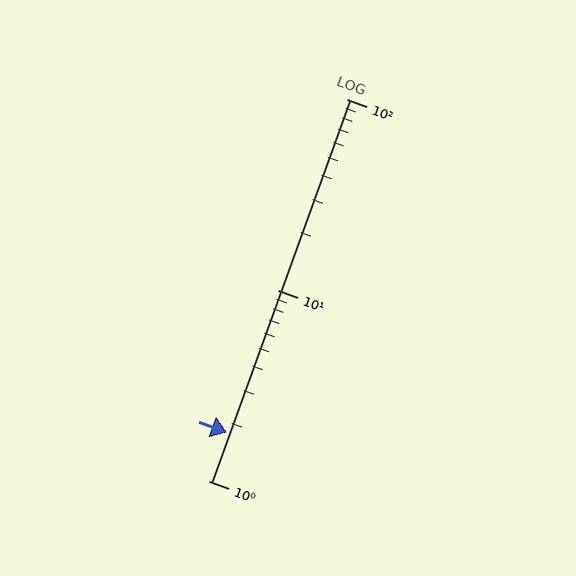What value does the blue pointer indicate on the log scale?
The pointer indicates approximately 1.8.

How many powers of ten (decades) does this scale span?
The scale spans 2 decades, from 1 to 100.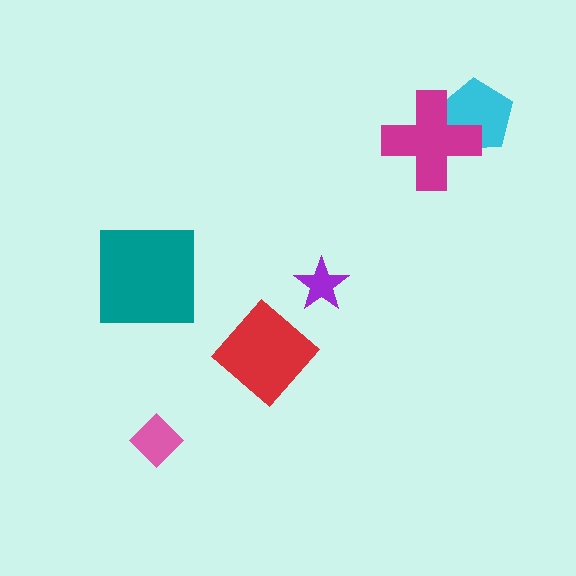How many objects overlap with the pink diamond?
0 objects overlap with the pink diamond.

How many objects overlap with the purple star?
0 objects overlap with the purple star.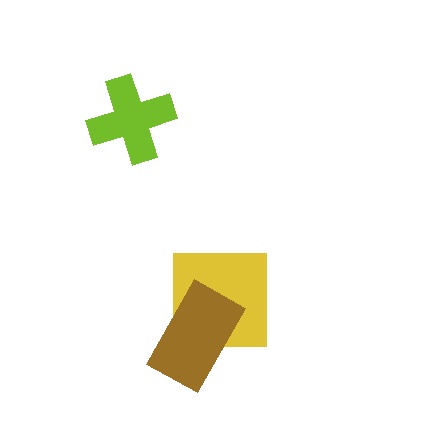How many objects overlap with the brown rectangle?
1 object overlaps with the brown rectangle.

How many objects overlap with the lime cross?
0 objects overlap with the lime cross.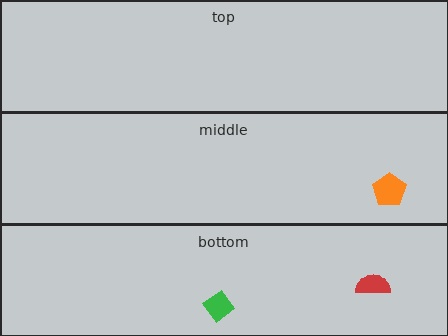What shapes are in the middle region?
The orange pentagon.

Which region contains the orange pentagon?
The middle region.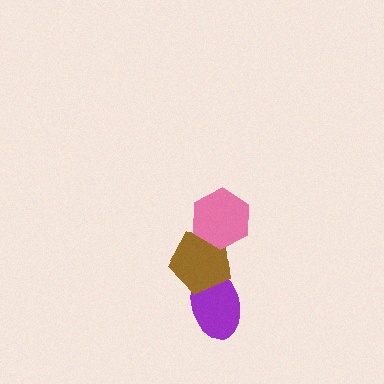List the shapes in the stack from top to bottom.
From top to bottom: the pink hexagon, the brown pentagon, the purple ellipse.